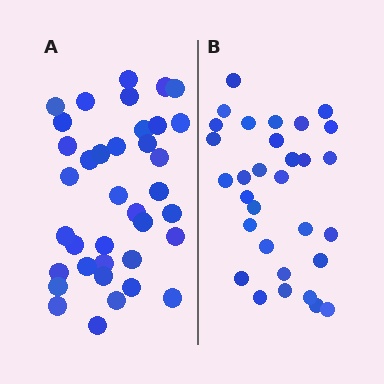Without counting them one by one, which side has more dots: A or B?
Region A (the left region) has more dots.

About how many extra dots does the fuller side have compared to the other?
Region A has about 6 more dots than region B.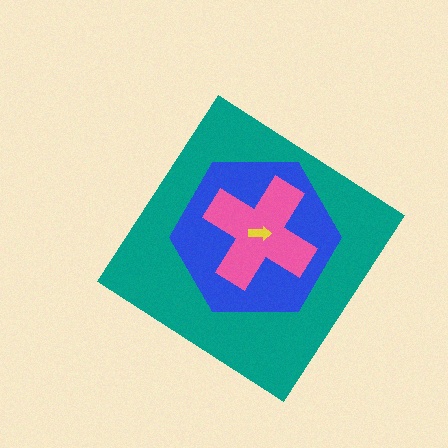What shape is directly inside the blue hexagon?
The pink cross.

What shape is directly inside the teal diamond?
The blue hexagon.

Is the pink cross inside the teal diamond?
Yes.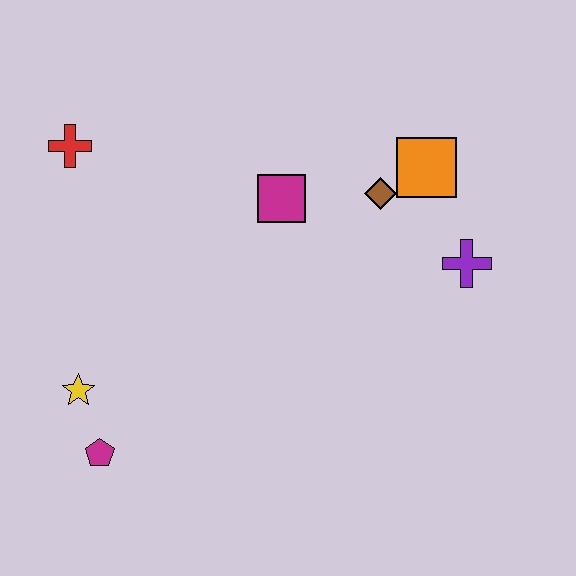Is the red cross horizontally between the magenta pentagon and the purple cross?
No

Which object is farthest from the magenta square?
The magenta pentagon is farthest from the magenta square.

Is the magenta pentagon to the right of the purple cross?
No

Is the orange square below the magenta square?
No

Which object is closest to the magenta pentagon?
The yellow star is closest to the magenta pentagon.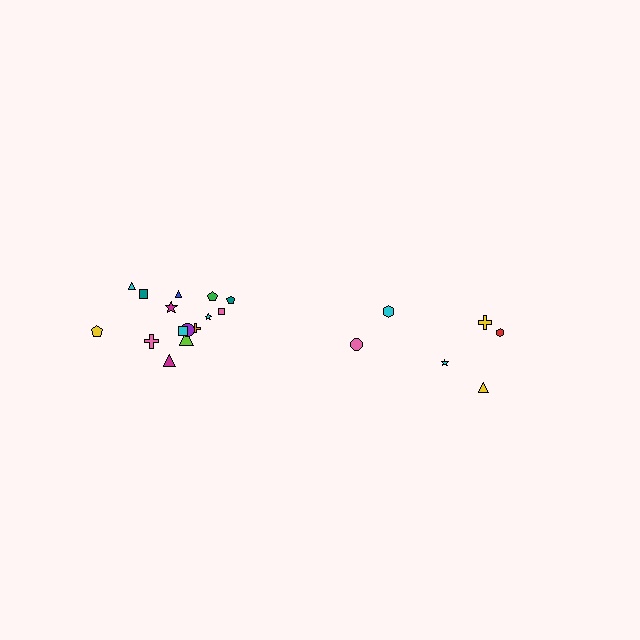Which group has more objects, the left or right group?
The left group.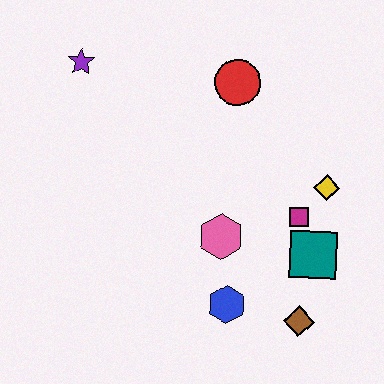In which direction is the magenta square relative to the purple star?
The magenta square is to the right of the purple star.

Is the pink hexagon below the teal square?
No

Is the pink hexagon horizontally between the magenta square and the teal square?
No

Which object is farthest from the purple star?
The brown diamond is farthest from the purple star.